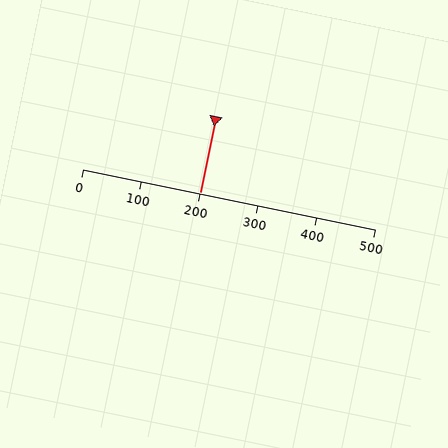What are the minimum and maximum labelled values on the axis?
The axis runs from 0 to 500.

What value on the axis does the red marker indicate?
The marker indicates approximately 200.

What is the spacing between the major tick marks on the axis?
The major ticks are spaced 100 apart.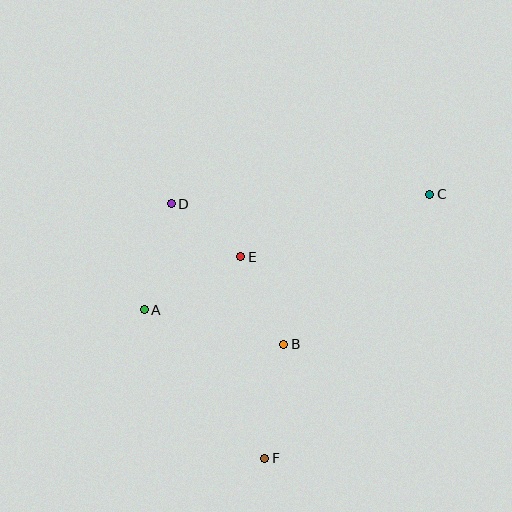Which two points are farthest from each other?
Points C and F are farthest from each other.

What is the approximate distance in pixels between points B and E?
The distance between B and E is approximately 97 pixels.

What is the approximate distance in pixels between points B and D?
The distance between B and D is approximately 180 pixels.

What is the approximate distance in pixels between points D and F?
The distance between D and F is approximately 272 pixels.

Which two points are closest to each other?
Points D and E are closest to each other.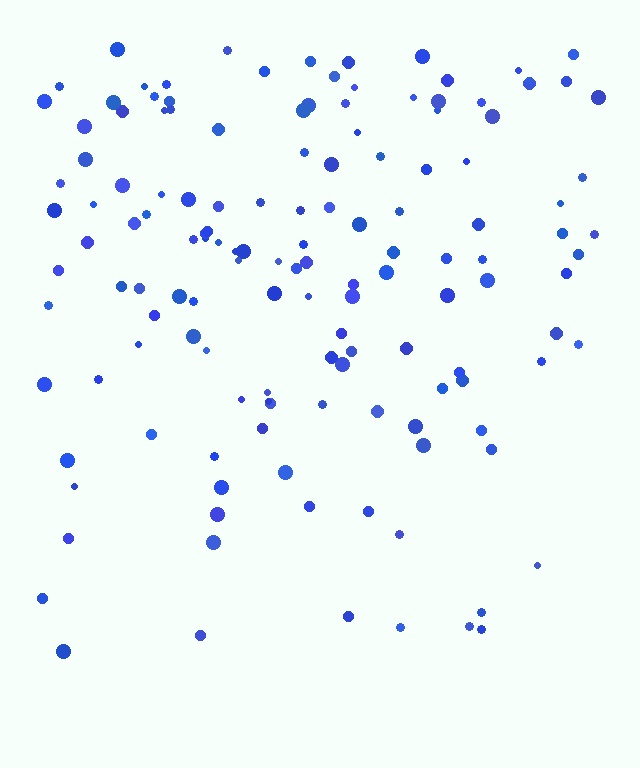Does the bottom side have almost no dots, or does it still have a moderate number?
Still a moderate number, just noticeably fewer than the top.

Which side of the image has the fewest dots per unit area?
The bottom.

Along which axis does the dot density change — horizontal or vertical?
Vertical.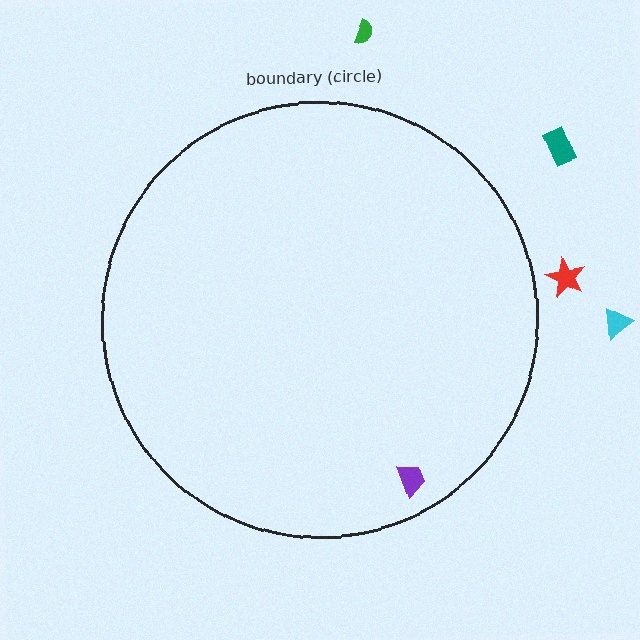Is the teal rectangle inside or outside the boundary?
Outside.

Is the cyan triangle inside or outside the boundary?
Outside.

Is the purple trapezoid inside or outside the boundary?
Inside.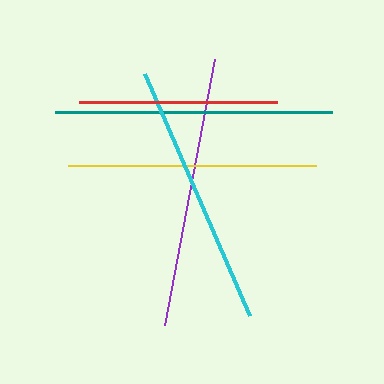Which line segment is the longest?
The teal line is the longest at approximately 277 pixels.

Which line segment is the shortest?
The red line is the shortest at approximately 199 pixels.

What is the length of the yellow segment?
The yellow segment is approximately 248 pixels long.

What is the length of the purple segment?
The purple segment is approximately 270 pixels long.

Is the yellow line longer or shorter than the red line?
The yellow line is longer than the red line.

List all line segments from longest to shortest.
From longest to shortest: teal, purple, cyan, yellow, red.